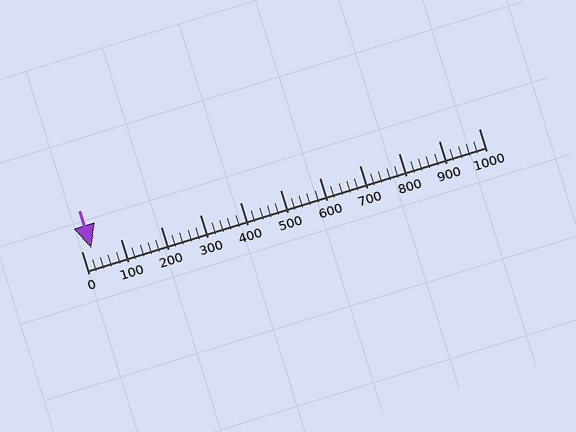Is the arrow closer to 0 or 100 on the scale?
The arrow is closer to 0.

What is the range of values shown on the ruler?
The ruler shows values from 0 to 1000.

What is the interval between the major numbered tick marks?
The major tick marks are spaced 100 units apart.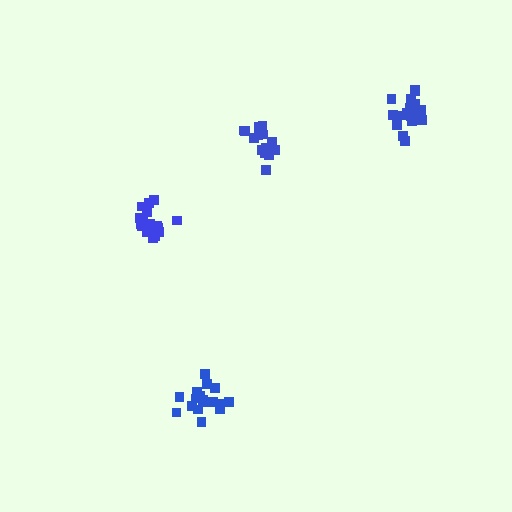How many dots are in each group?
Group 1: 17 dots, Group 2: 18 dots, Group 3: 20 dots, Group 4: 18 dots (73 total).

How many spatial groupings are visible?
There are 4 spatial groupings.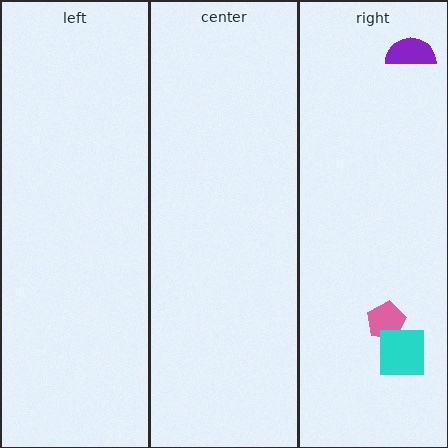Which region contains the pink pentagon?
The right region.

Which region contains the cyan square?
The right region.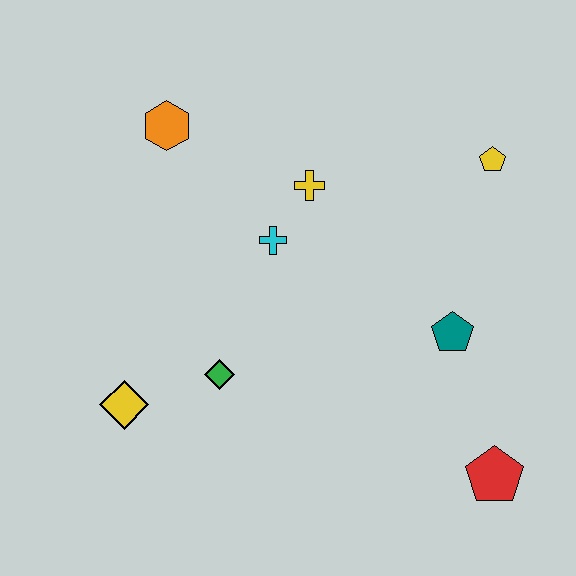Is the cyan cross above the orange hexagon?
No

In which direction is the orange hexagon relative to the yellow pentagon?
The orange hexagon is to the left of the yellow pentagon.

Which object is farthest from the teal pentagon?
The orange hexagon is farthest from the teal pentagon.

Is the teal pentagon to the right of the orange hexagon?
Yes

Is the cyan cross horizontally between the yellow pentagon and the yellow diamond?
Yes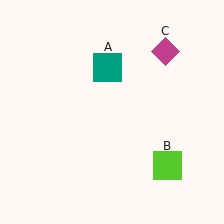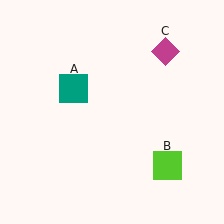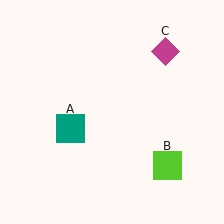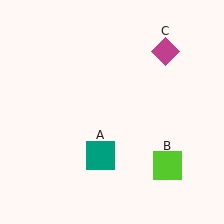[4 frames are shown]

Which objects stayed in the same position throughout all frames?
Lime square (object B) and magenta diamond (object C) remained stationary.